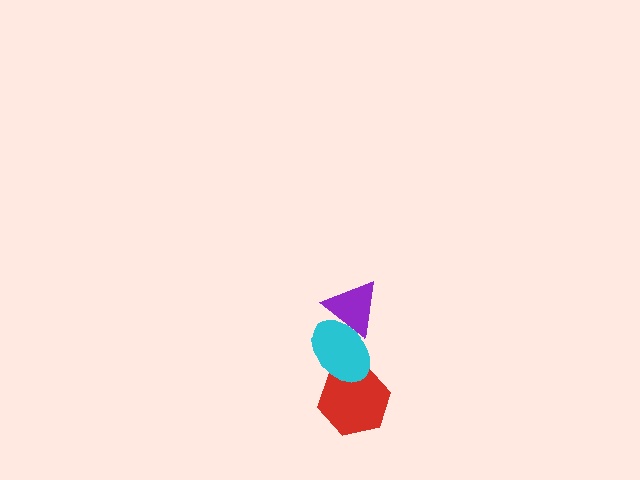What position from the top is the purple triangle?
The purple triangle is 1st from the top.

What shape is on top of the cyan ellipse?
The purple triangle is on top of the cyan ellipse.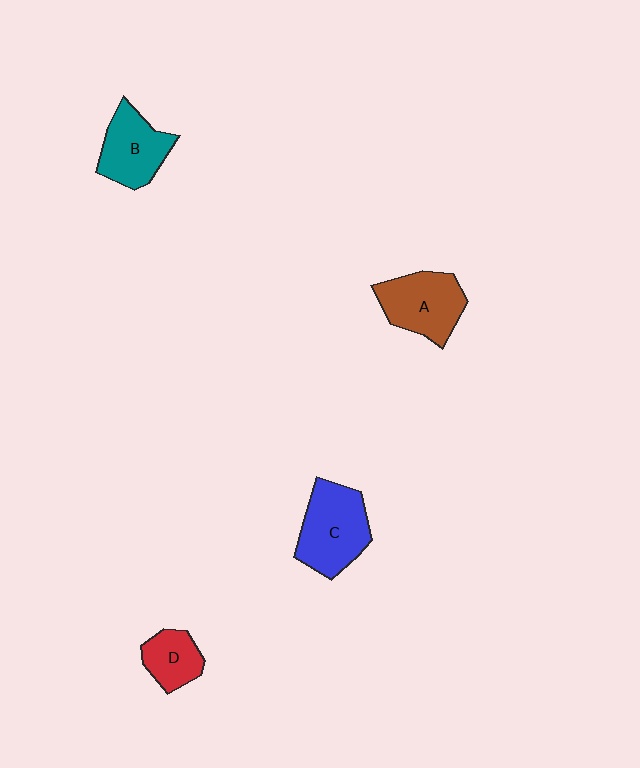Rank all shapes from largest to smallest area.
From largest to smallest: C (blue), A (brown), B (teal), D (red).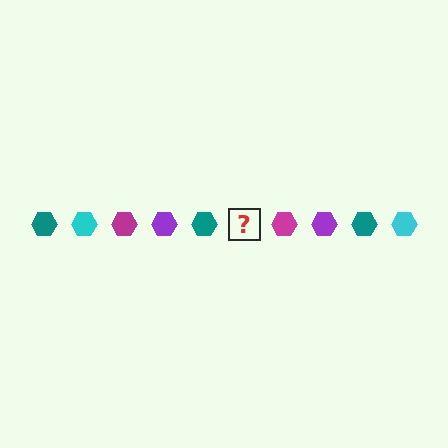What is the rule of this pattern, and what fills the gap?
The rule is that the pattern cycles through teal, cyan, magenta, purple hexagons. The gap should be filled with a cyan hexagon.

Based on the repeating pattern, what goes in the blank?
The blank should be a cyan hexagon.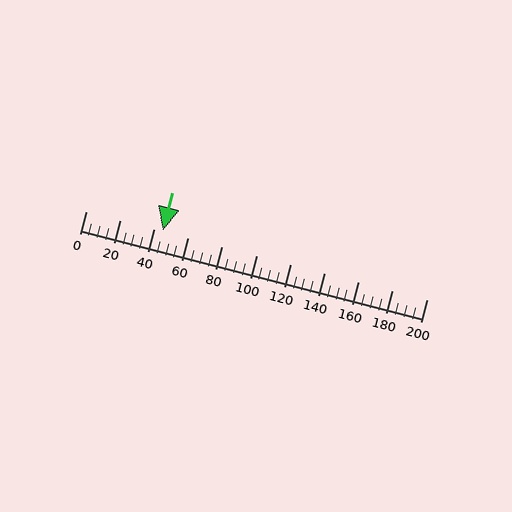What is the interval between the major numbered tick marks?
The major tick marks are spaced 20 units apart.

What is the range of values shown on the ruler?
The ruler shows values from 0 to 200.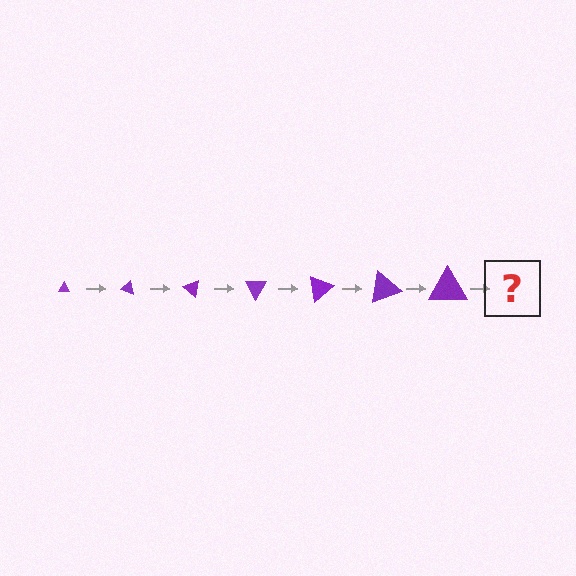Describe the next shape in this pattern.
It should be a triangle, larger than the previous one and rotated 140 degrees from the start.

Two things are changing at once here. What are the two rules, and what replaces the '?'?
The two rules are that the triangle grows larger each step and it rotates 20 degrees each step. The '?' should be a triangle, larger than the previous one and rotated 140 degrees from the start.